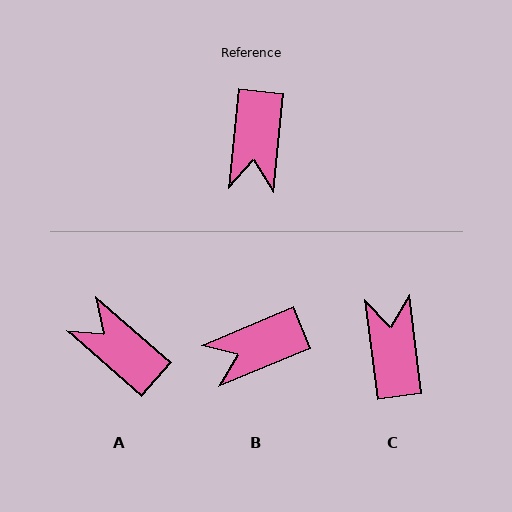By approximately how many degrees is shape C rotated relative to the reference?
Approximately 167 degrees clockwise.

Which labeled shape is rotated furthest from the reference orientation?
C, about 167 degrees away.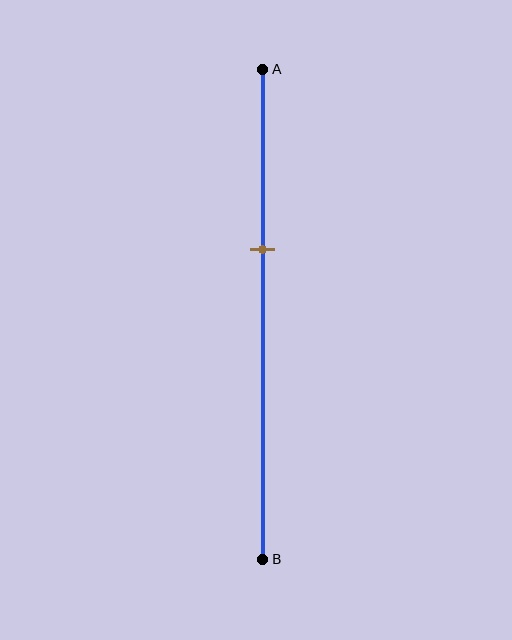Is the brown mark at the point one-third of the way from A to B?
No, the mark is at about 35% from A, not at the 33% one-third point.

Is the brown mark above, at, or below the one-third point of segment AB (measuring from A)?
The brown mark is below the one-third point of segment AB.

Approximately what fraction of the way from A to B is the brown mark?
The brown mark is approximately 35% of the way from A to B.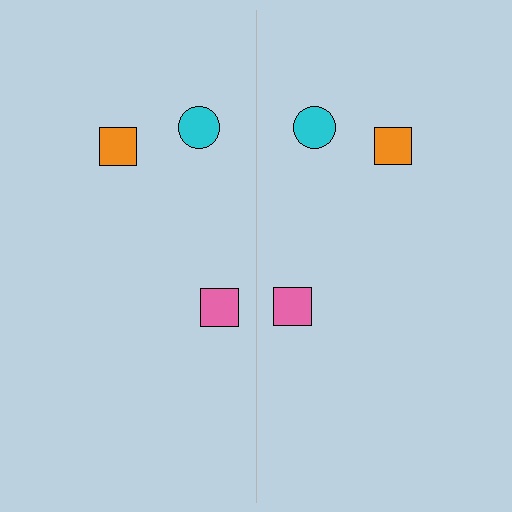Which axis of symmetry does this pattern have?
The pattern has a vertical axis of symmetry running through the center of the image.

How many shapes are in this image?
There are 6 shapes in this image.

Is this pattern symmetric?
Yes, this pattern has bilateral (reflection) symmetry.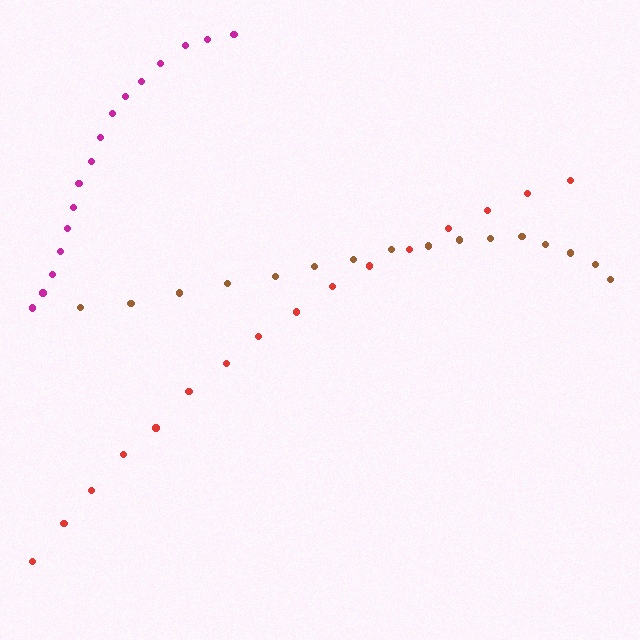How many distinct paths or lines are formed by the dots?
There are 3 distinct paths.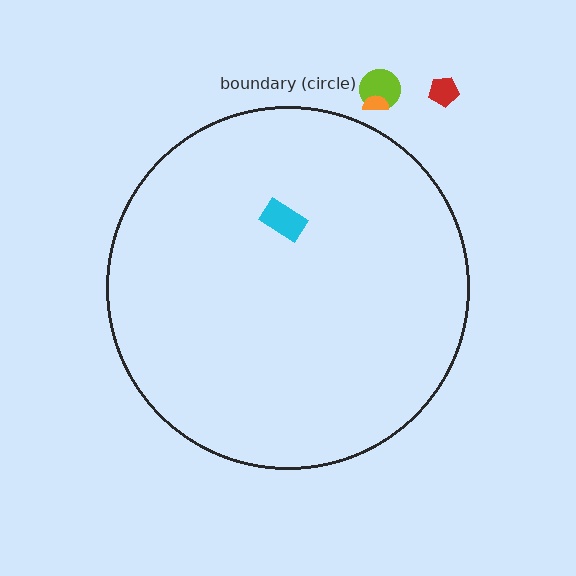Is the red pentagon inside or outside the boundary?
Outside.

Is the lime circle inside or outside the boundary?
Outside.